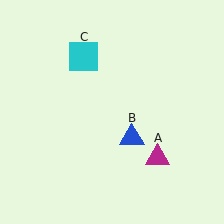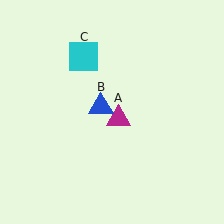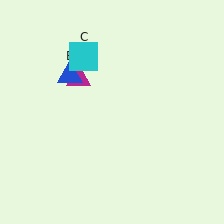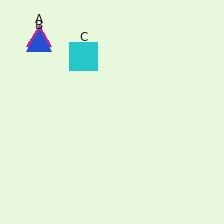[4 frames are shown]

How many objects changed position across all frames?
2 objects changed position: magenta triangle (object A), blue triangle (object B).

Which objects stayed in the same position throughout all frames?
Cyan square (object C) remained stationary.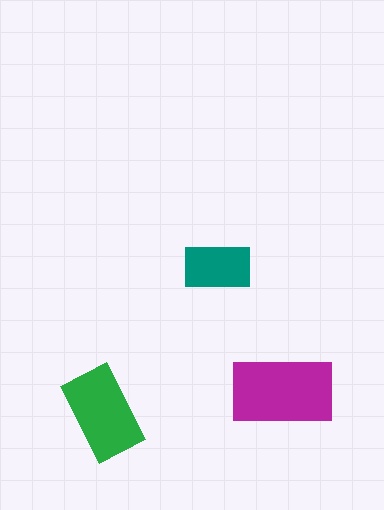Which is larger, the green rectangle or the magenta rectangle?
The magenta one.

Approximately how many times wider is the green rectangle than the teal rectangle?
About 1.5 times wider.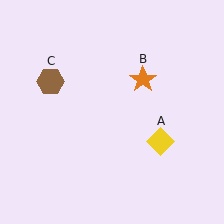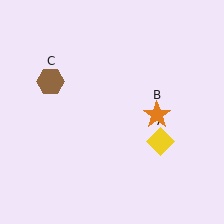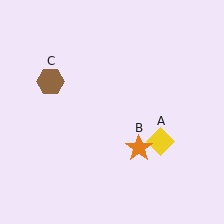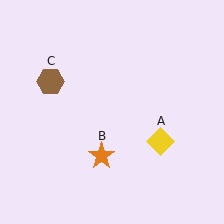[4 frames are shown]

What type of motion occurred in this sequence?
The orange star (object B) rotated clockwise around the center of the scene.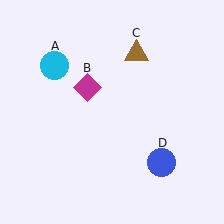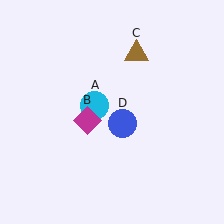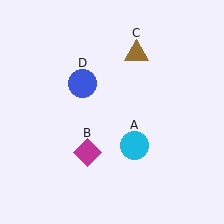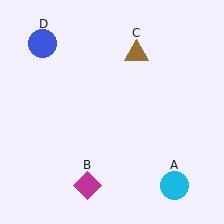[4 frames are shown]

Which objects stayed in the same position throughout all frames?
Brown triangle (object C) remained stationary.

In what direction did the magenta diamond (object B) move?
The magenta diamond (object B) moved down.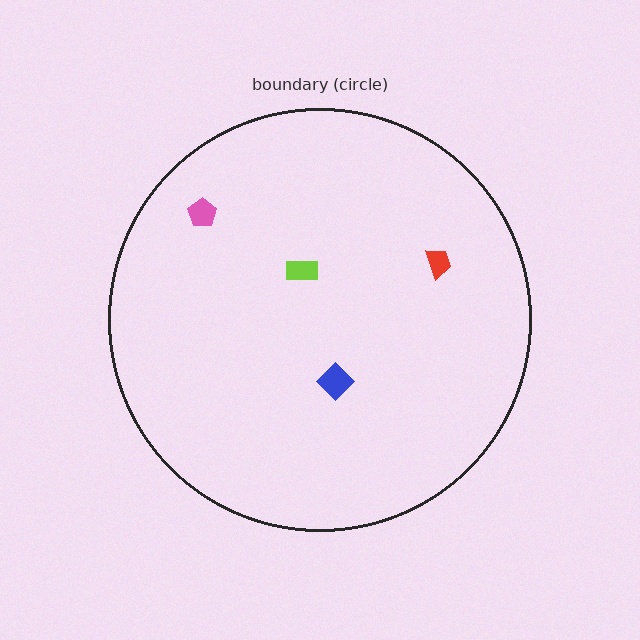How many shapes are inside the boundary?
4 inside, 0 outside.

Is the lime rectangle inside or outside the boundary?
Inside.